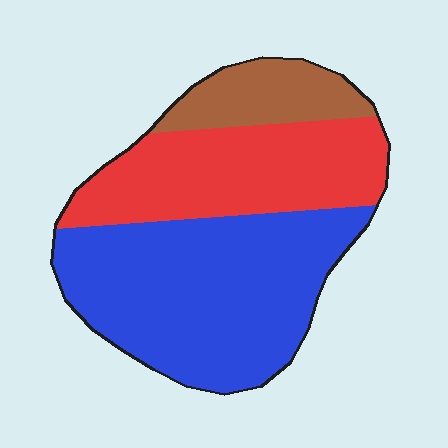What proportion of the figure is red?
Red covers around 35% of the figure.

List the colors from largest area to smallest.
From largest to smallest: blue, red, brown.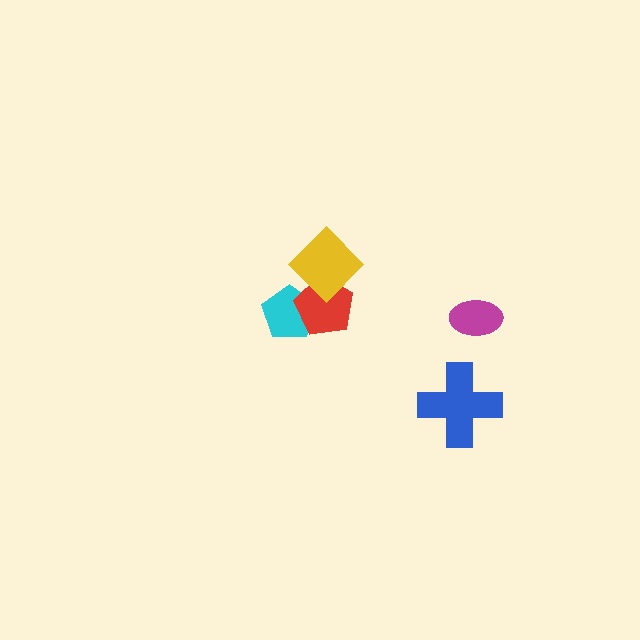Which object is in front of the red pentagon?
The yellow diamond is in front of the red pentagon.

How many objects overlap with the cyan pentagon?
1 object overlaps with the cyan pentagon.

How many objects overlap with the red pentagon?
2 objects overlap with the red pentagon.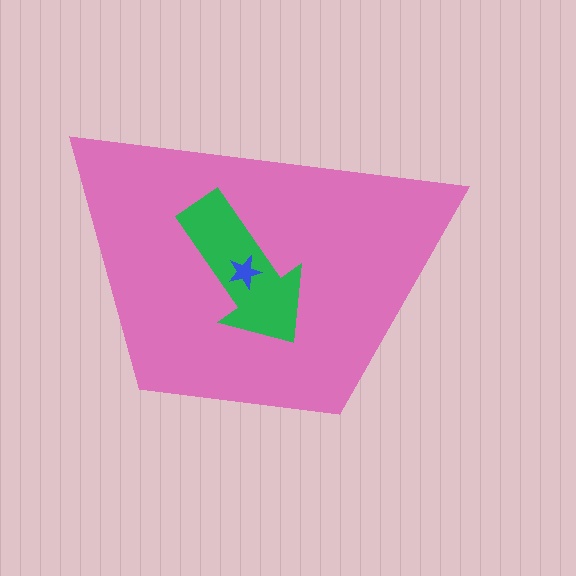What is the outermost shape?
The pink trapezoid.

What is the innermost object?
The blue star.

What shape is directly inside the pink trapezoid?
The green arrow.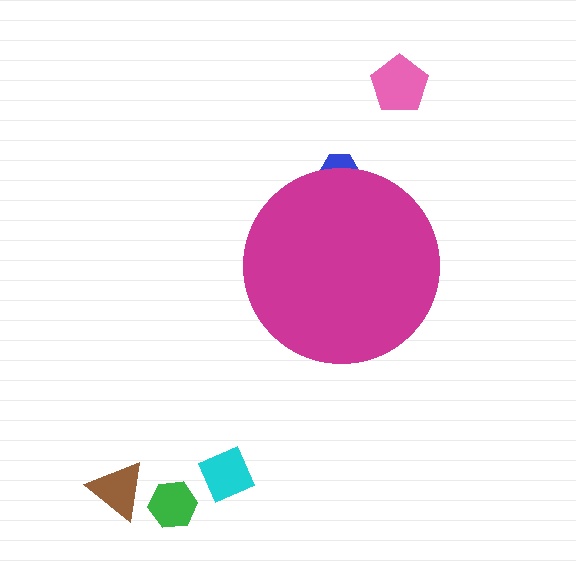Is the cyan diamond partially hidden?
No, the cyan diamond is fully visible.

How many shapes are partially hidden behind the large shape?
1 shape is partially hidden.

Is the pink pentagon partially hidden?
No, the pink pentagon is fully visible.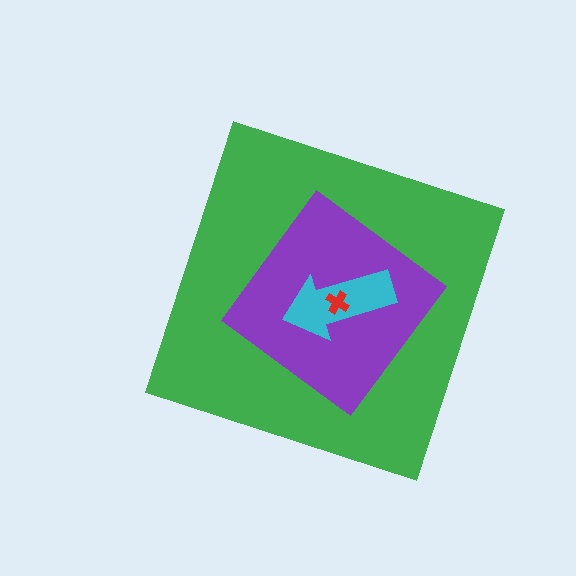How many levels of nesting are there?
4.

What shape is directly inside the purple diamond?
The cyan arrow.